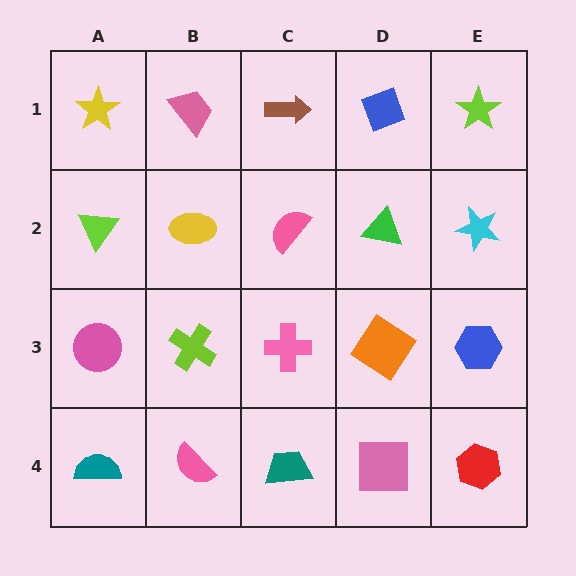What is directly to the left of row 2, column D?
A pink semicircle.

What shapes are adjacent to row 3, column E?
A cyan star (row 2, column E), a red hexagon (row 4, column E), an orange diamond (row 3, column D).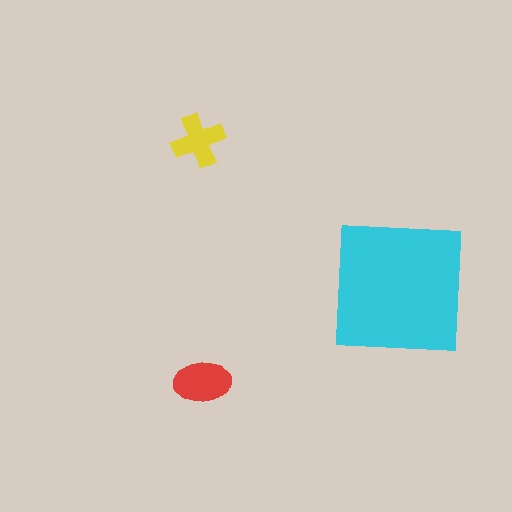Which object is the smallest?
The yellow cross.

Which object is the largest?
The cyan square.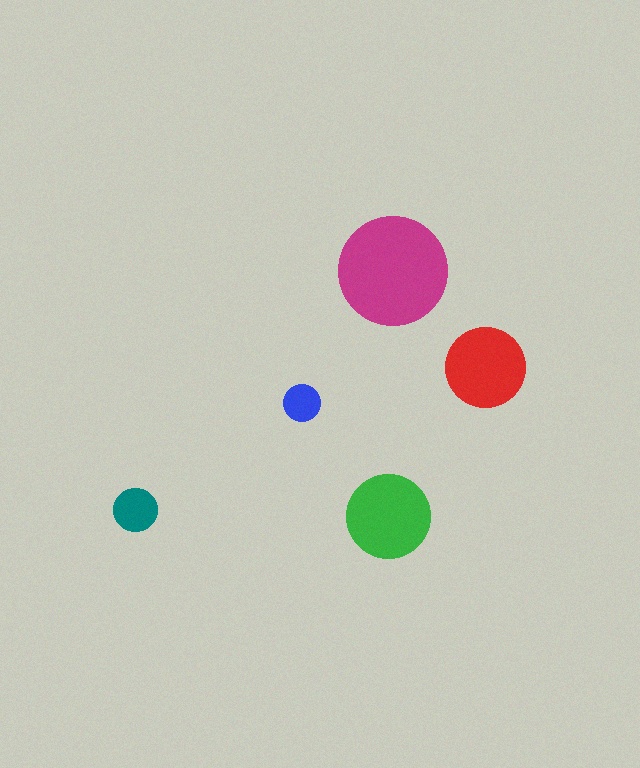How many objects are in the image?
There are 5 objects in the image.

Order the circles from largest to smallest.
the magenta one, the green one, the red one, the teal one, the blue one.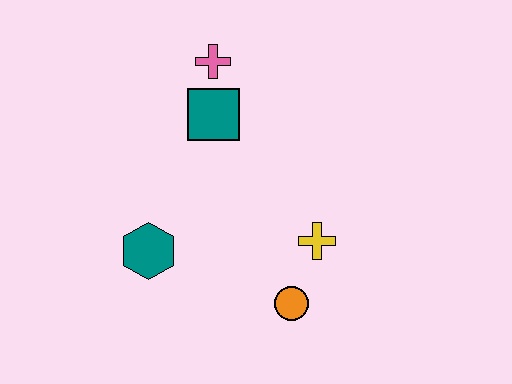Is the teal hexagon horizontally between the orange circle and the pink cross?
No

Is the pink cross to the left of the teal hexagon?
No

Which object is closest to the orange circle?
The yellow cross is closest to the orange circle.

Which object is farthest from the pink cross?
The orange circle is farthest from the pink cross.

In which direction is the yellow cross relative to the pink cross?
The yellow cross is below the pink cross.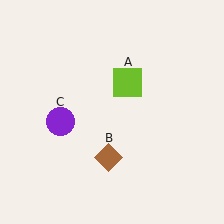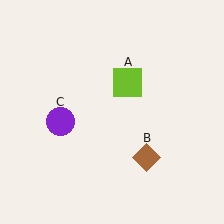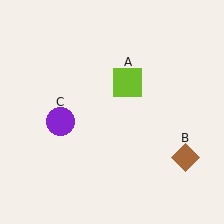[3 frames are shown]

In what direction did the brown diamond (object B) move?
The brown diamond (object B) moved right.